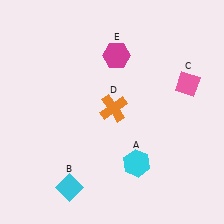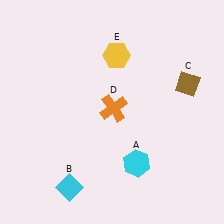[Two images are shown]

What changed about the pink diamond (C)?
In Image 1, C is pink. In Image 2, it changed to brown.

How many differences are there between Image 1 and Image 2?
There are 2 differences between the two images.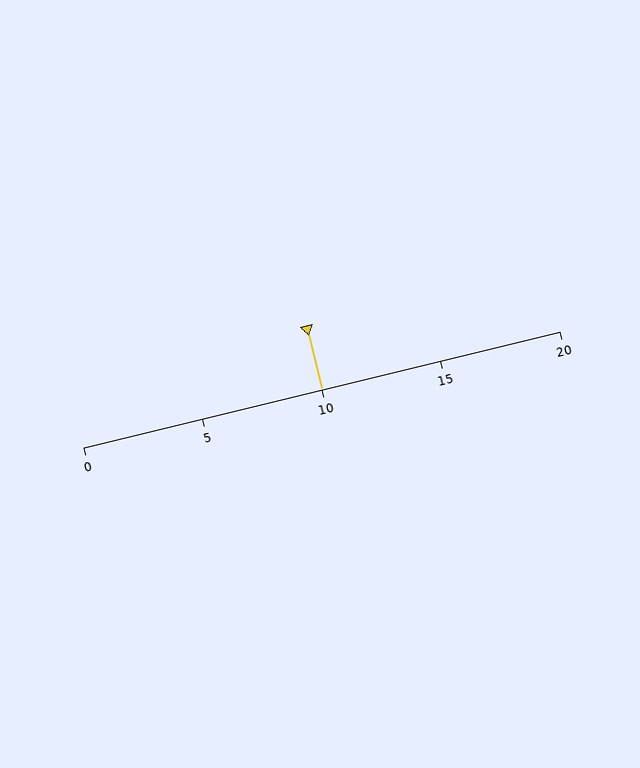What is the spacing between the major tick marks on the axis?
The major ticks are spaced 5 apart.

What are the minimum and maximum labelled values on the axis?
The axis runs from 0 to 20.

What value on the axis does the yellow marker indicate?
The marker indicates approximately 10.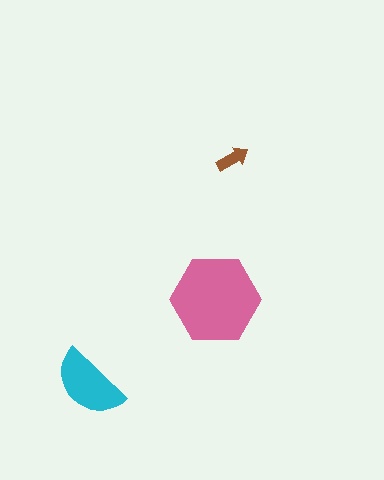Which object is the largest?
The pink hexagon.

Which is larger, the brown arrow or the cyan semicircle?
The cyan semicircle.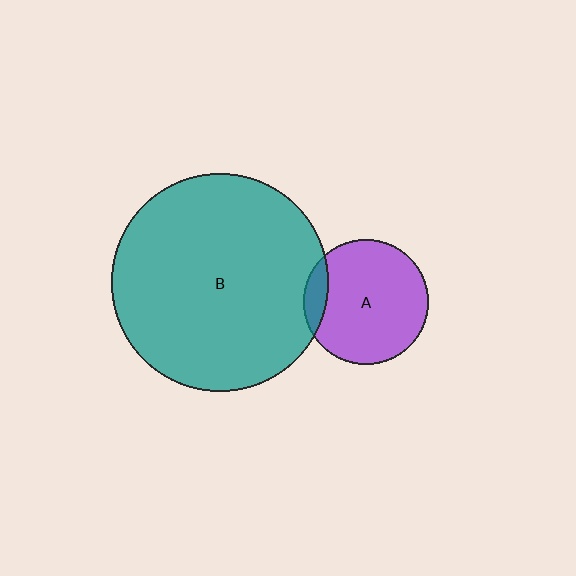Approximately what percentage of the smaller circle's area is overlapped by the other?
Approximately 10%.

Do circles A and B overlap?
Yes.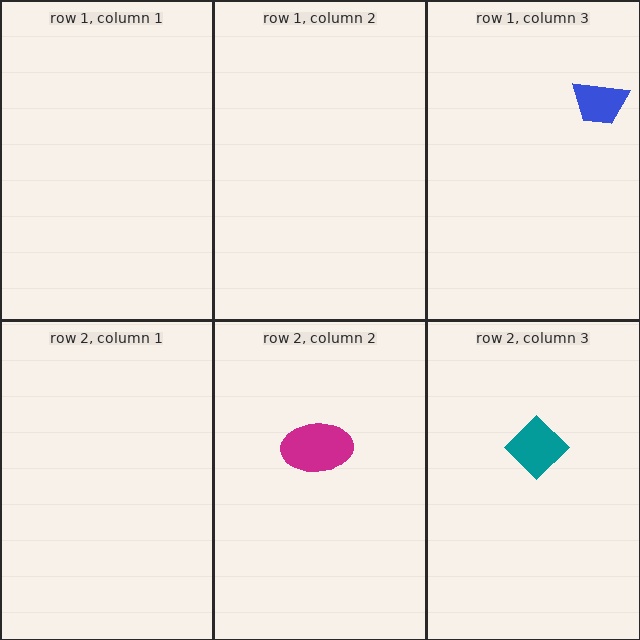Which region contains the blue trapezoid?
The row 1, column 3 region.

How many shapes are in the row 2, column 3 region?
1.